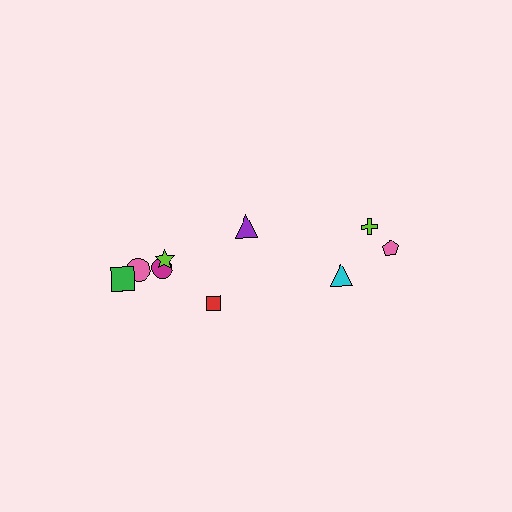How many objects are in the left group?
There are 6 objects.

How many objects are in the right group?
There are 3 objects.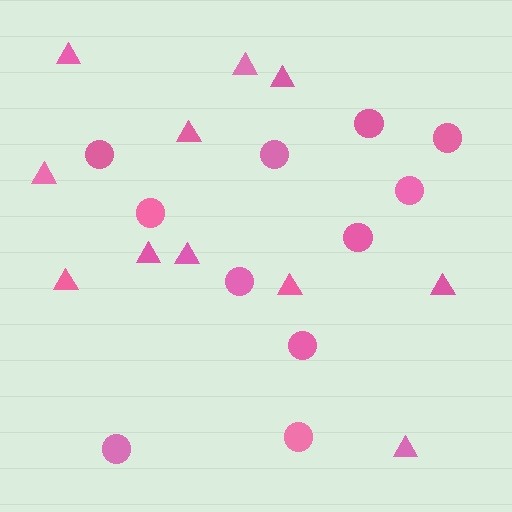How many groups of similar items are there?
There are 2 groups: one group of circles (11) and one group of triangles (11).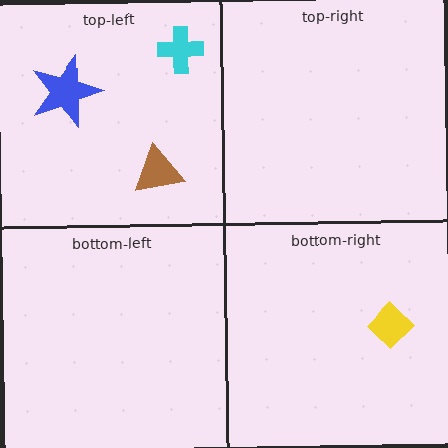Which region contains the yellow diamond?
The bottom-right region.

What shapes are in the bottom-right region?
The yellow diamond.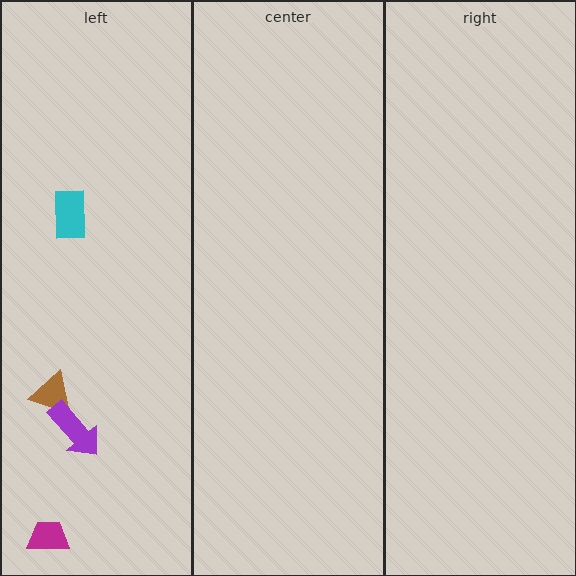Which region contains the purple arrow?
The left region.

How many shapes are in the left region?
4.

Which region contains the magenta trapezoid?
The left region.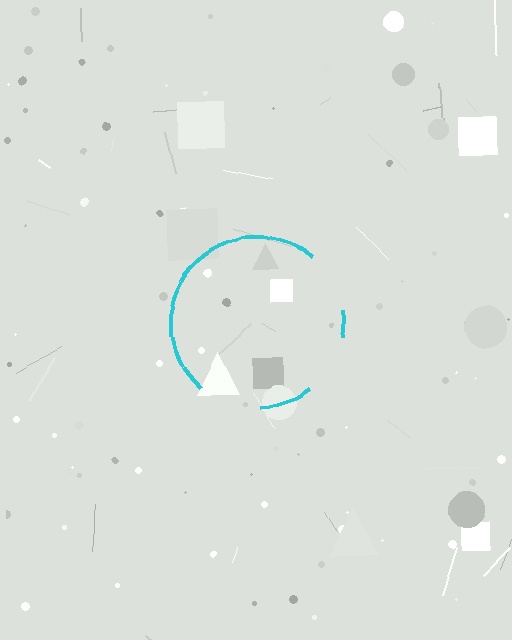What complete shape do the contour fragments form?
The contour fragments form a circle.